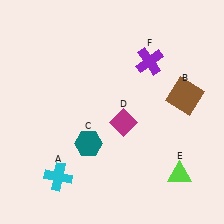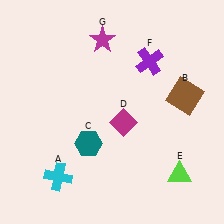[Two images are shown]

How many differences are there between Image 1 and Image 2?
There is 1 difference between the two images.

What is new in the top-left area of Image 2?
A magenta star (G) was added in the top-left area of Image 2.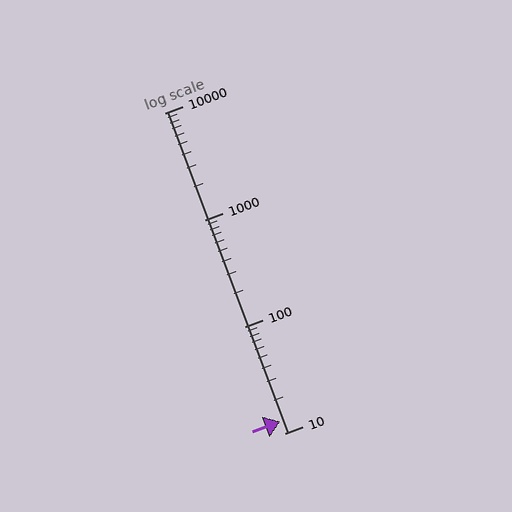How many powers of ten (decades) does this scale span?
The scale spans 3 decades, from 10 to 10000.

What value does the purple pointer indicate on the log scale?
The pointer indicates approximately 13.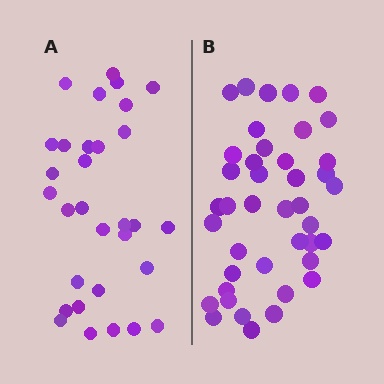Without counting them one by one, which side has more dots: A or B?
Region B (the right region) has more dots.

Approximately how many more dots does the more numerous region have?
Region B has roughly 10 or so more dots than region A.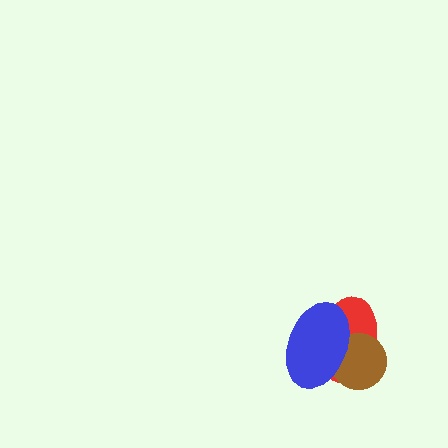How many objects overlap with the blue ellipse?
2 objects overlap with the blue ellipse.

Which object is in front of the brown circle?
The blue ellipse is in front of the brown circle.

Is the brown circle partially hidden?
Yes, it is partially covered by another shape.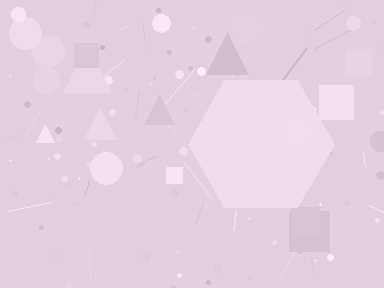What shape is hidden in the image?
A hexagon is hidden in the image.